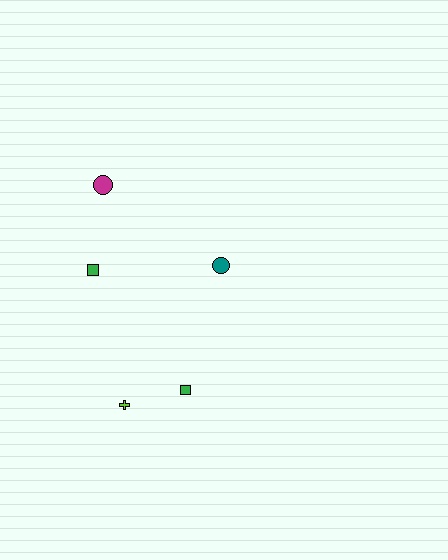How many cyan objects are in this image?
There are no cyan objects.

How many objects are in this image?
There are 5 objects.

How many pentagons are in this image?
There are no pentagons.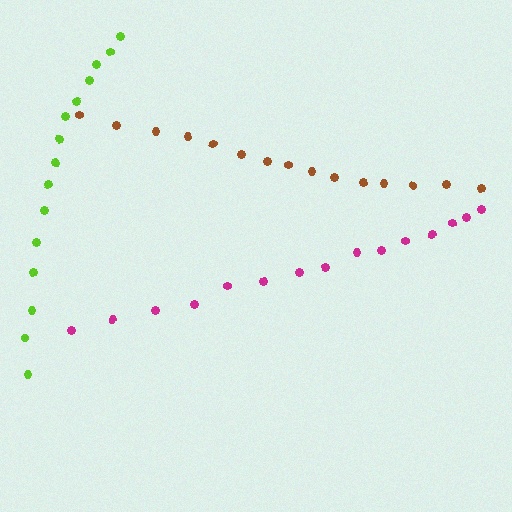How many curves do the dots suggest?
There are 3 distinct paths.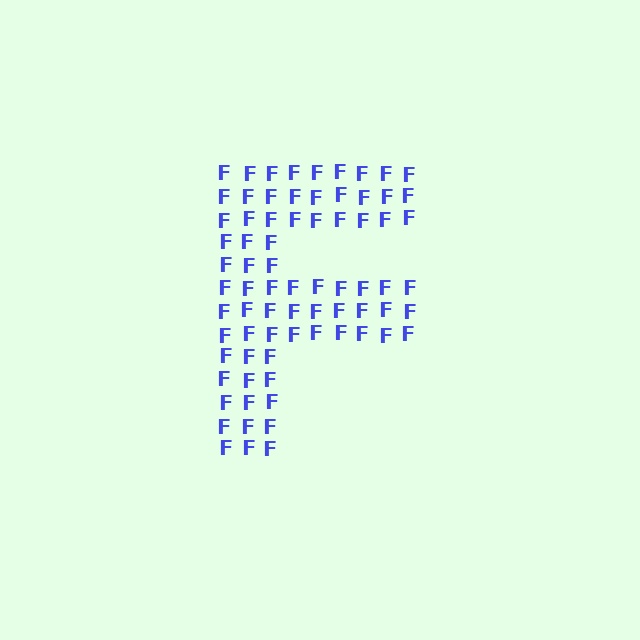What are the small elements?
The small elements are letter F's.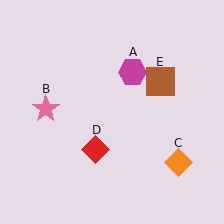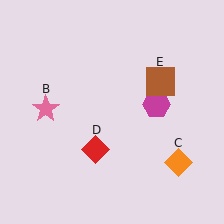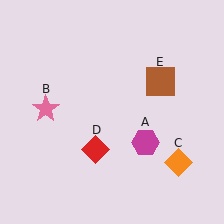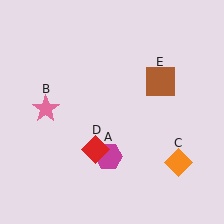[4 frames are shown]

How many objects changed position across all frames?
1 object changed position: magenta hexagon (object A).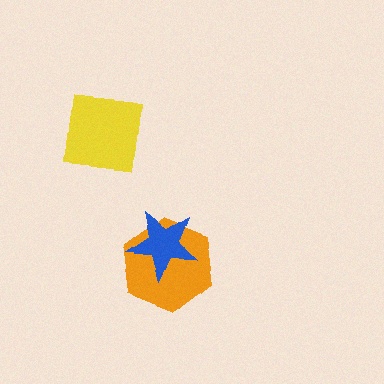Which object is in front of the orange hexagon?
The blue star is in front of the orange hexagon.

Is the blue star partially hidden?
No, no other shape covers it.